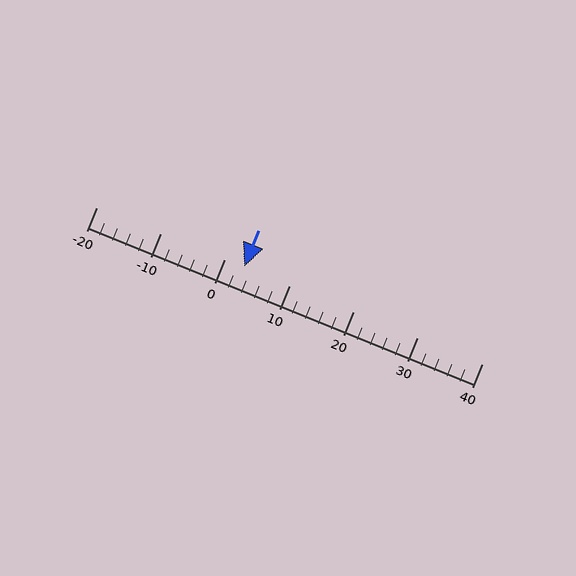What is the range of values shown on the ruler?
The ruler shows values from -20 to 40.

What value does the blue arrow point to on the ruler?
The blue arrow points to approximately 3.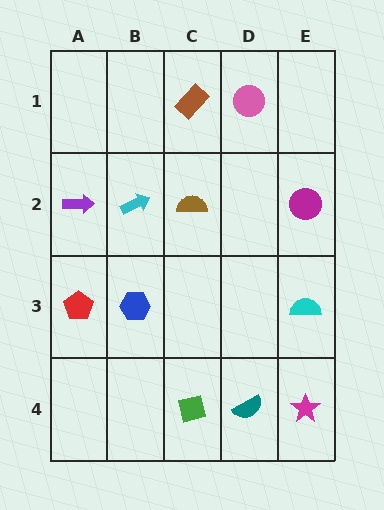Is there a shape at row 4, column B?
No, that cell is empty.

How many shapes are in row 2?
4 shapes.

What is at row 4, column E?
A magenta star.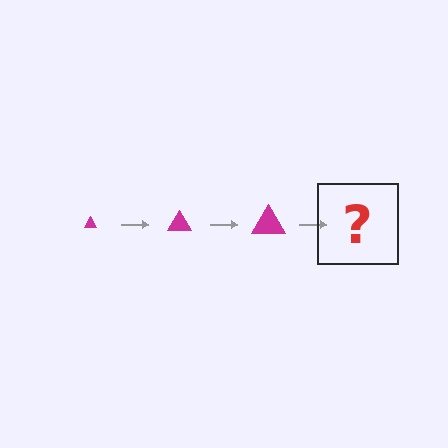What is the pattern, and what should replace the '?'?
The pattern is that the triangle gets progressively larger each step. The '?' should be a magenta triangle, larger than the previous one.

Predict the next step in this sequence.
The next step is a magenta triangle, larger than the previous one.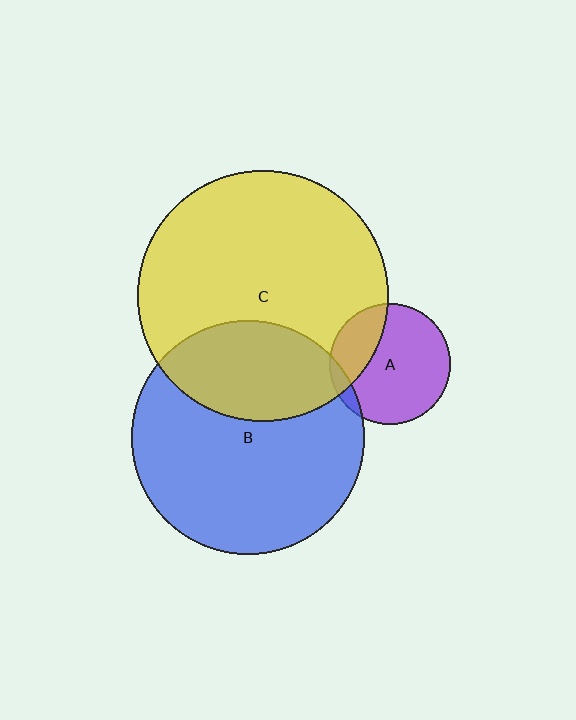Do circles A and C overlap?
Yes.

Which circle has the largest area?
Circle C (yellow).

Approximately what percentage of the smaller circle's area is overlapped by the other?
Approximately 25%.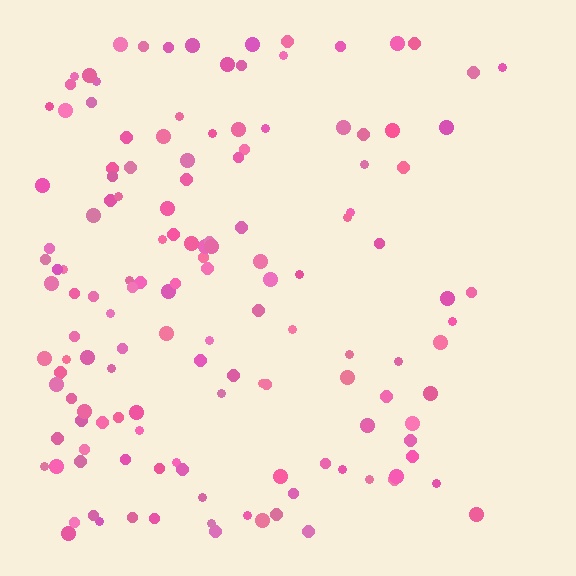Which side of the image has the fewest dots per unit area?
The right.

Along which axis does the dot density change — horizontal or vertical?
Horizontal.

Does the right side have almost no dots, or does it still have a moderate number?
Still a moderate number, just noticeably fewer than the left.